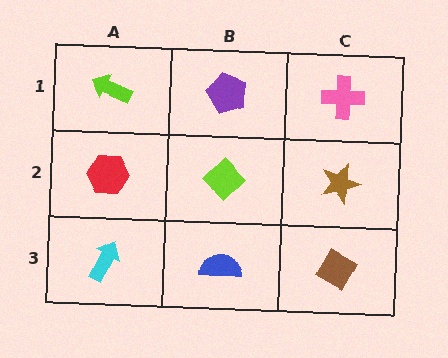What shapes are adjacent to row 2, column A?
A lime arrow (row 1, column A), a cyan arrow (row 3, column A), a lime diamond (row 2, column B).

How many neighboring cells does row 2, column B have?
4.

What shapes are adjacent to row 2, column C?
A pink cross (row 1, column C), a brown diamond (row 3, column C), a lime diamond (row 2, column B).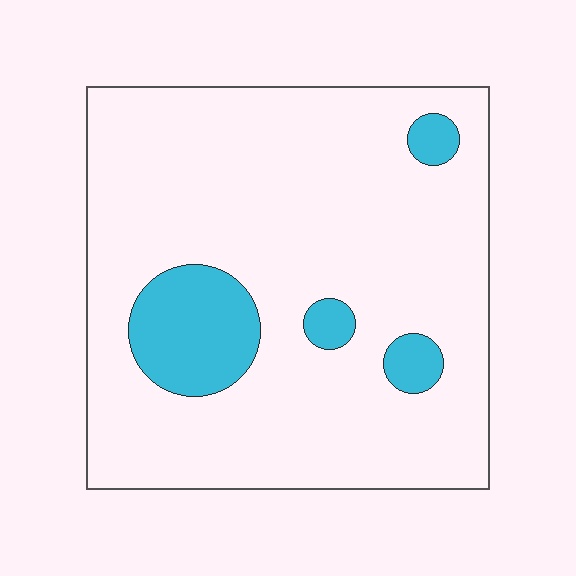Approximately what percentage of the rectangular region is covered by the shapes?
Approximately 15%.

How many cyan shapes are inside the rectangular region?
4.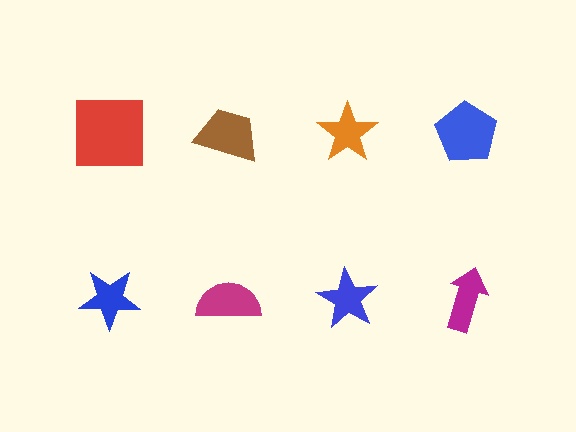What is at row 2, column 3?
A blue star.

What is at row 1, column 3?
An orange star.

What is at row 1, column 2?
A brown trapezoid.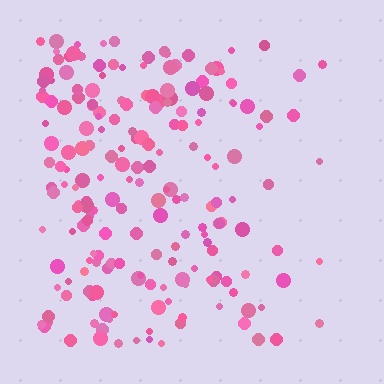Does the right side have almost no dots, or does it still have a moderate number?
Still a moderate number, just noticeably fewer than the left.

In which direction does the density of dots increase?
From right to left, with the left side densest.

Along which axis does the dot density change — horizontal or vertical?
Horizontal.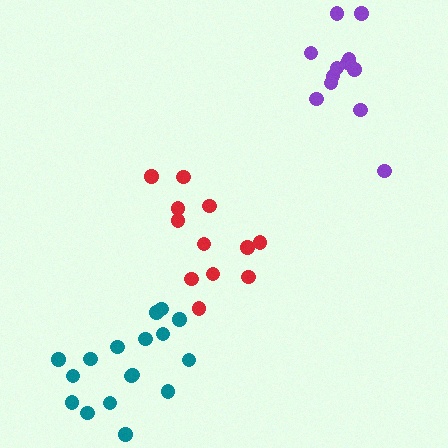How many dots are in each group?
Group 1: 12 dots, Group 2: 17 dots, Group 3: 12 dots (41 total).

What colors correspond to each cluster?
The clusters are colored: purple, teal, red.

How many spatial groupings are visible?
There are 3 spatial groupings.